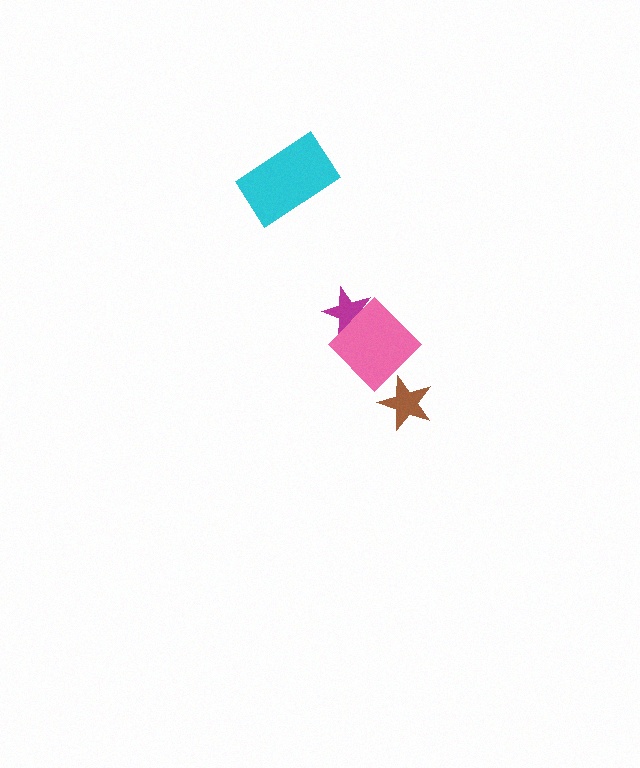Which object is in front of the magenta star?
The pink diamond is in front of the magenta star.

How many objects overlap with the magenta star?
1 object overlaps with the magenta star.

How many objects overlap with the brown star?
1 object overlaps with the brown star.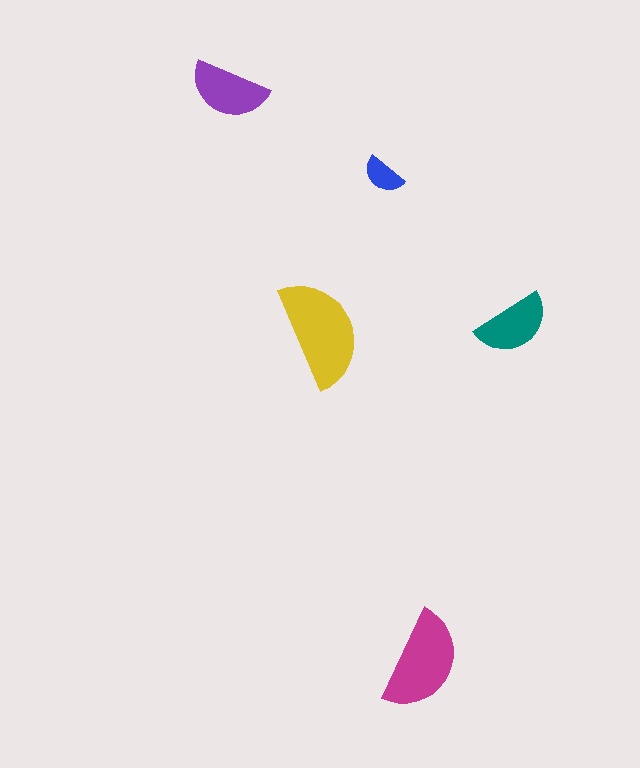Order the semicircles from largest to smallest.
the yellow one, the magenta one, the purple one, the teal one, the blue one.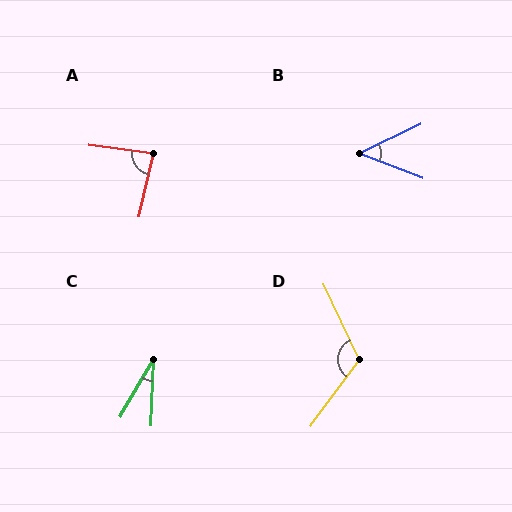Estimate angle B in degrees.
Approximately 47 degrees.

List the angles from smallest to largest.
C (28°), B (47°), A (85°), D (118°).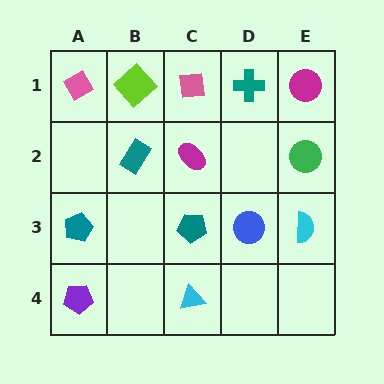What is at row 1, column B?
A lime diamond.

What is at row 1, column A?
A pink diamond.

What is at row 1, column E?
A magenta circle.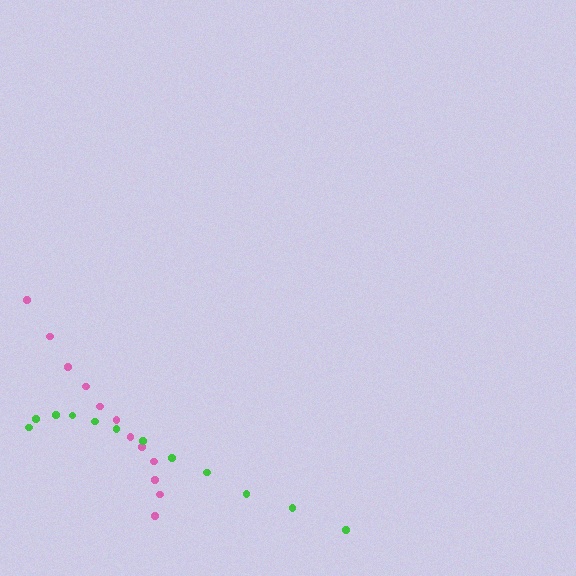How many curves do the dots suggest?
There are 2 distinct paths.